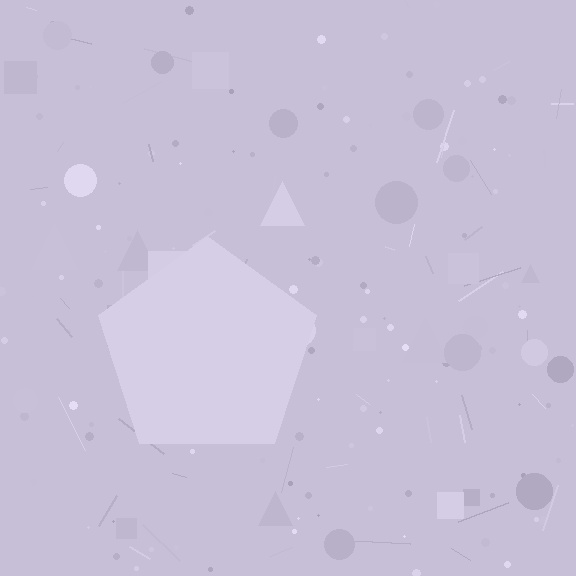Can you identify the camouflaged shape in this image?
The camouflaged shape is a pentagon.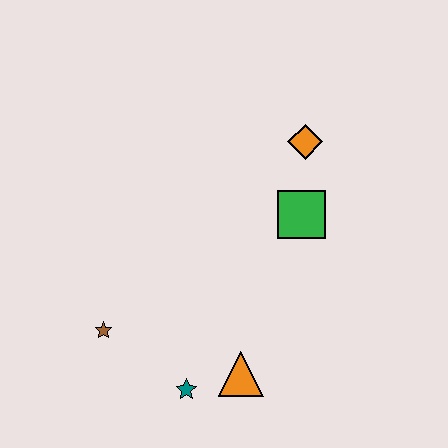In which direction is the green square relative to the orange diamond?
The green square is below the orange diamond.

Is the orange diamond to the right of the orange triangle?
Yes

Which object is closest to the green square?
The orange diamond is closest to the green square.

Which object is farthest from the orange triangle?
The orange diamond is farthest from the orange triangle.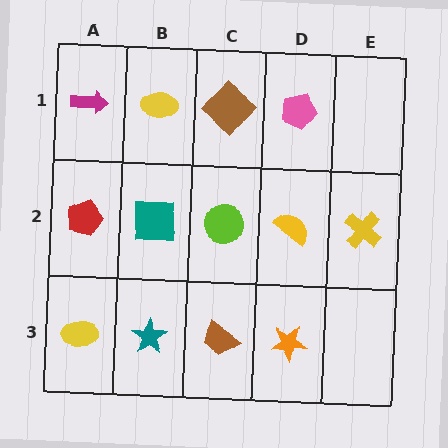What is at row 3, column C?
A brown trapezoid.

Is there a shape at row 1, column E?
No, that cell is empty.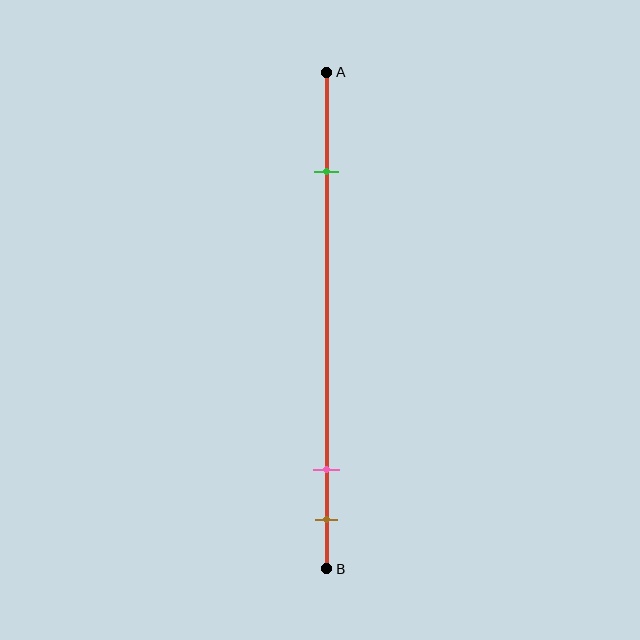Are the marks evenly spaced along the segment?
No, the marks are not evenly spaced.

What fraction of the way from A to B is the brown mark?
The brown mark is approximately 90% (0.9) of the way from A to B.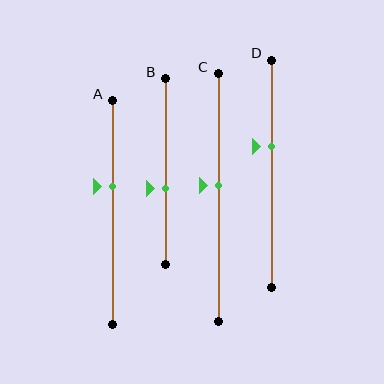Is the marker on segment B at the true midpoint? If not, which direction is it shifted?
No, the marker on segment B is shifted downward by about 9% of the segment length.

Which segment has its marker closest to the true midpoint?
Segment C has its marker closest to the true midpoint.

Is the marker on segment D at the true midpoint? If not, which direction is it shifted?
No, the marker on segment D is shifted upward by about 12% of the segment length.